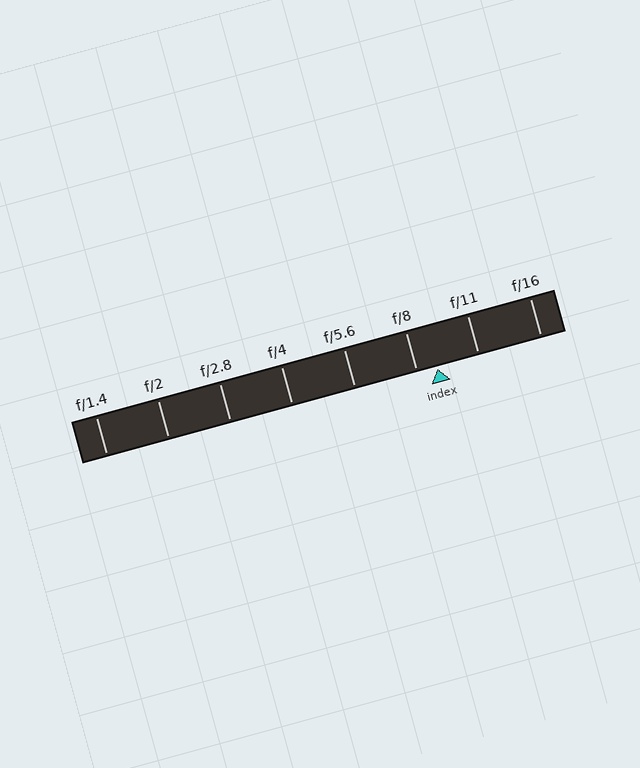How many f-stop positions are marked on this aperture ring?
There are 8 f-stop positions marked.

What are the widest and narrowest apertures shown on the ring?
The widest aperture shown is f/1.4 and the narrowest is f/16.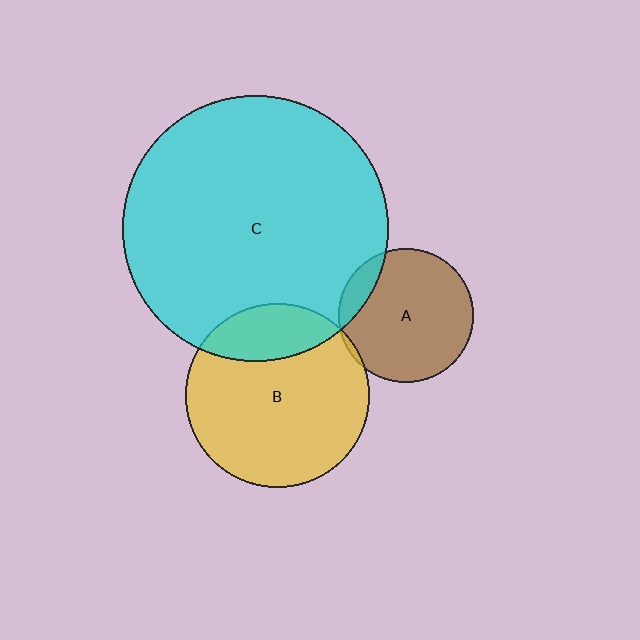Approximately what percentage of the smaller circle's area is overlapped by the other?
Approximately 20%.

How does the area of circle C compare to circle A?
Approximately 3.9 times.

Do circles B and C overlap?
Yes.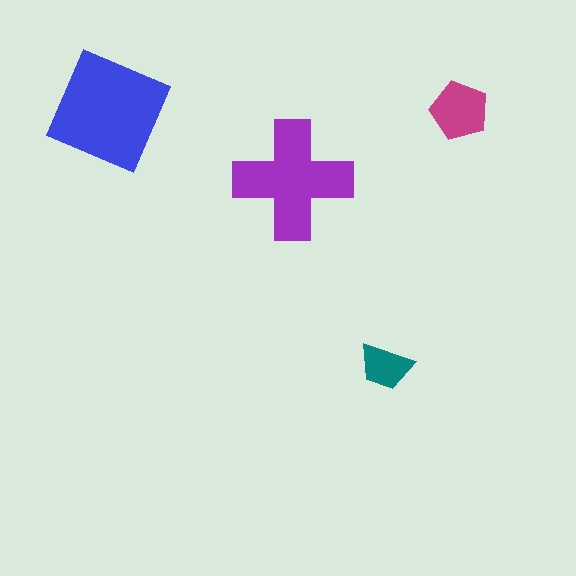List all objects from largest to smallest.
The blue square, the purple cross, the magenta pentagon, the teal trapezoid.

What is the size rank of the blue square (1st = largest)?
1st.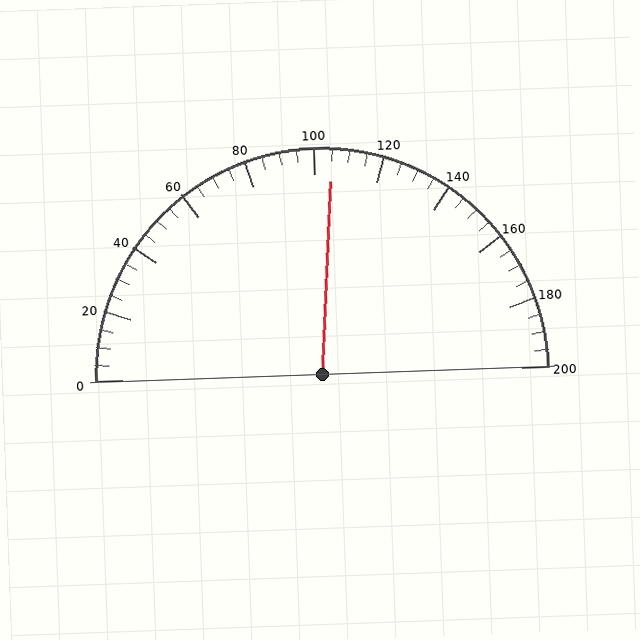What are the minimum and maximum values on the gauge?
The gauge ranges from 0 to 200.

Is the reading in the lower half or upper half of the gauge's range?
The reading is in the upper half of the range (0 to 200).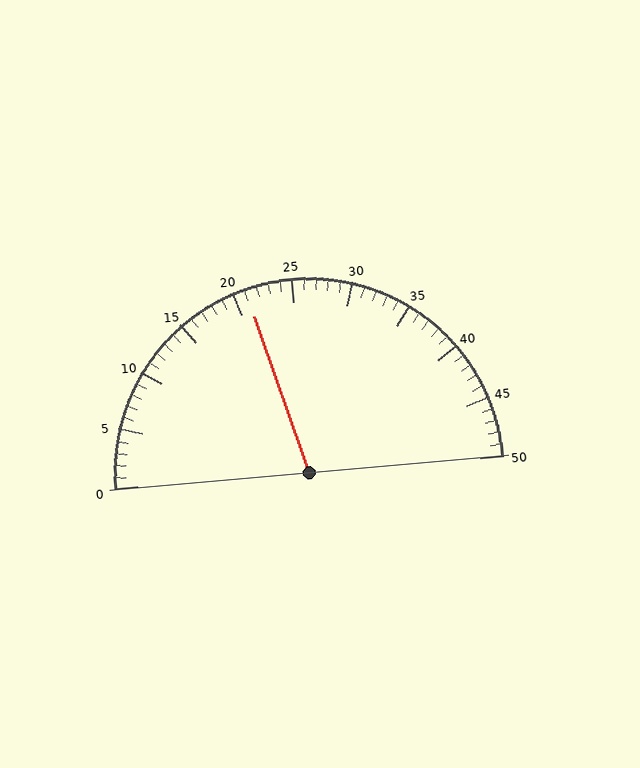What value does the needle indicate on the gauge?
The needle indicates approximately 21.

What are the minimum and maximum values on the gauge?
The gauge ranges from 0 to 50.